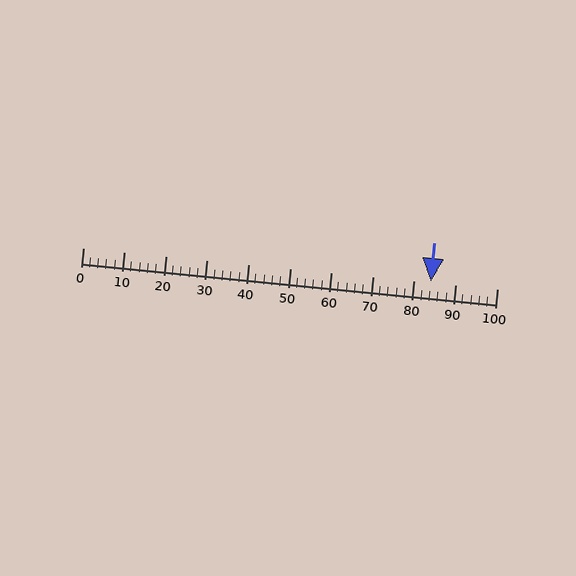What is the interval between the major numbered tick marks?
The major tick marks are spaced 10 units apart.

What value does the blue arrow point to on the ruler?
The blue arrow points to approximately 84.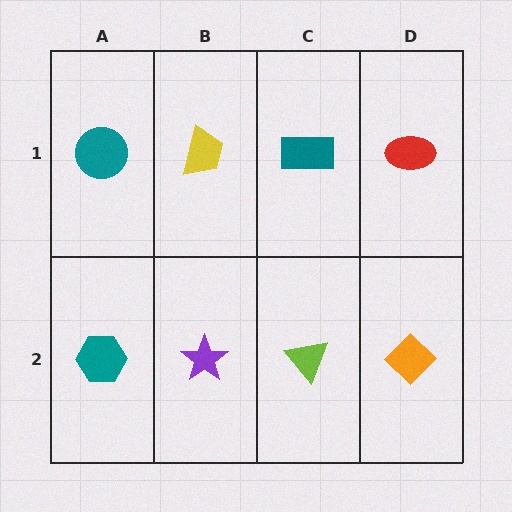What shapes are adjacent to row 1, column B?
A purple star (row 2, column B), a teal circle (row 1, column A), a teal rectangle (row 1, column C).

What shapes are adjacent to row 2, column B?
A yellow trapezoid (row 1, column B), a teal hexagon (row 2, column A), a lime triangle (row 2, column C).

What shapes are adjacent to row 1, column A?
A teal hexagon (row 2, column A), a yellow trapezoid (row 1, column B).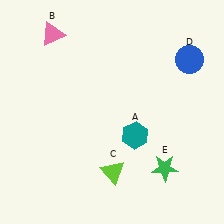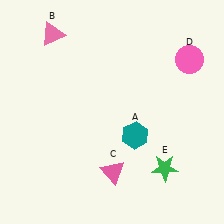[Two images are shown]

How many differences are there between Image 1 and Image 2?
There are 2 differences between the two images.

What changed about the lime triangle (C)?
In Image 1, C is lime. In Image 2, it changed to pink.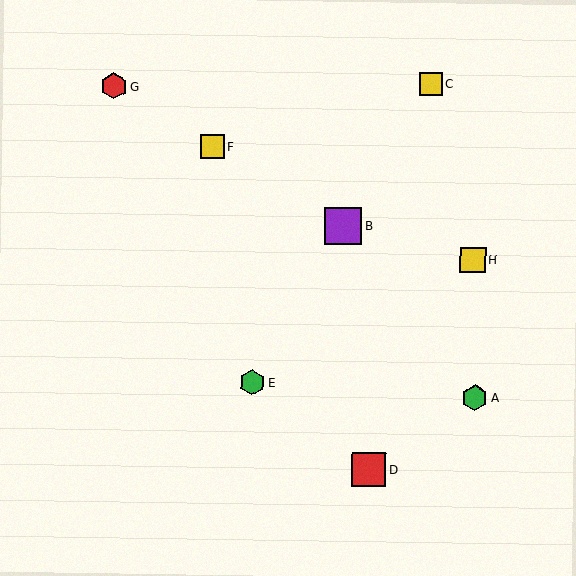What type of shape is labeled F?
Shape F is a yellow square.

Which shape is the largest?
The purple square (labeled B) is the largest.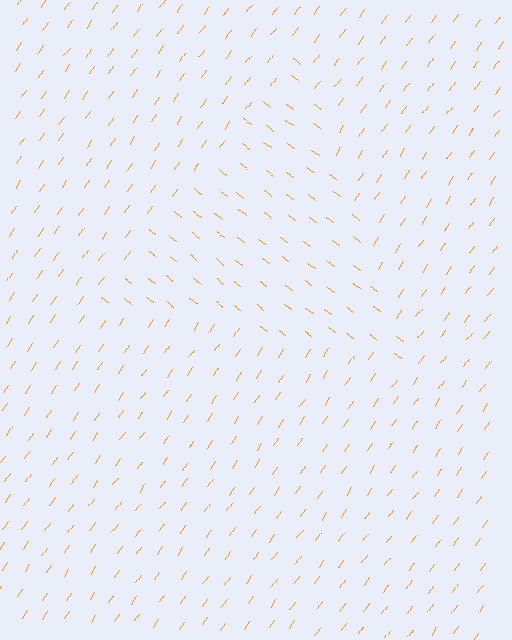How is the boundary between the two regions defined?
The boundary is defined purely by a change in line orientation (approximately 88 degrees difference). All lines are the same color and thickness.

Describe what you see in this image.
The image is filled with small orange line segments. A triangle region in the image has lines oriented differently from the surrounding lines, creating a visible texture boundary.